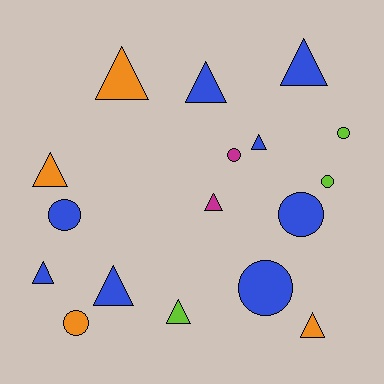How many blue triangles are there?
There are 5 blue triangles.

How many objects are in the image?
There are 17 objects.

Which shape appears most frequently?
Triangle, with 10 objects.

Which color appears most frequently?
Blue, with 8 objects.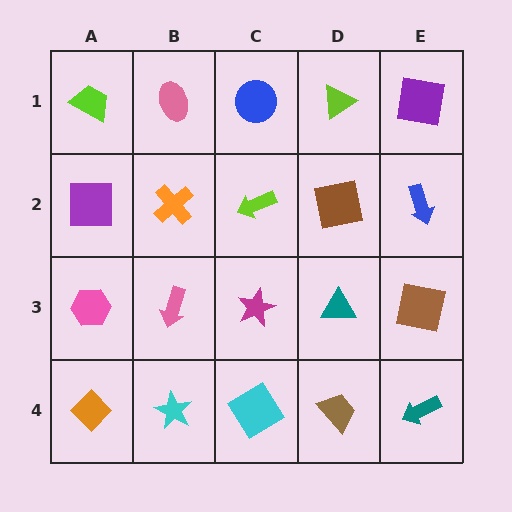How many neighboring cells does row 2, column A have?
3.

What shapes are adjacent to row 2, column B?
A pink ellipse (row 1, column B), a pink arrow (row 3, column B), a purple square (row 2, column A), a lime arrow (row 2, column C).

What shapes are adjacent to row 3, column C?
A lime arrow (row 2, column C), a cyan diamond (row 4, column C), a pink arrow (row 3, column B), a teal triangle (row 3, column D).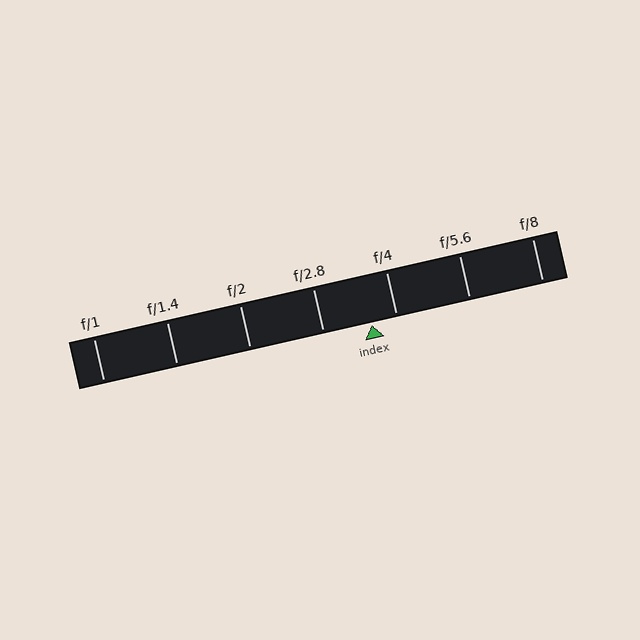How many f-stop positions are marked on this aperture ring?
There are 7 f-stop positions marked.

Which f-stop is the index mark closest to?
The index mark is closest to f/4.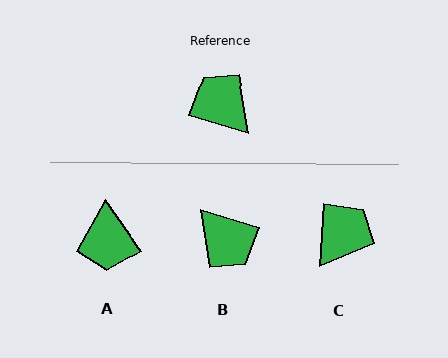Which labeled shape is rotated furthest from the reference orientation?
B, about 179 degrees away.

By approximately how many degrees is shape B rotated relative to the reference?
Approximately 179 degrees counter-clockwise.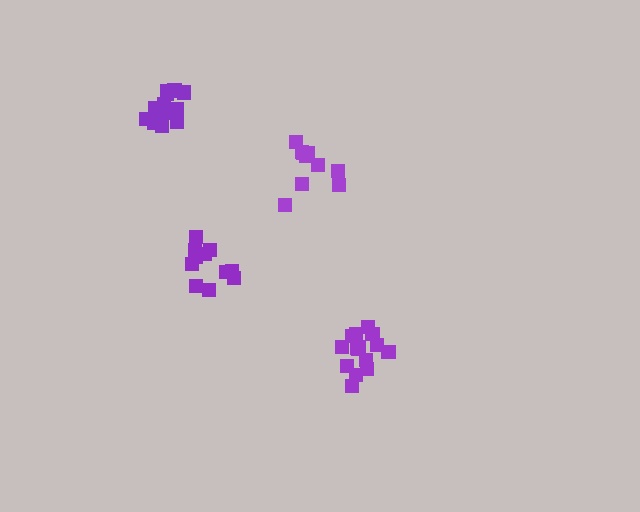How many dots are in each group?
Group 1: 14 dots, Group 2: 16 dots, Group 3: 10 dots, Group 4: 11 dots (51 total).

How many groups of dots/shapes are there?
There are 4 groups.